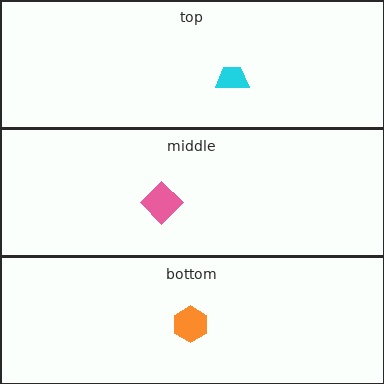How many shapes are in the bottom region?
1.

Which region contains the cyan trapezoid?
The top region.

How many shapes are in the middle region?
1.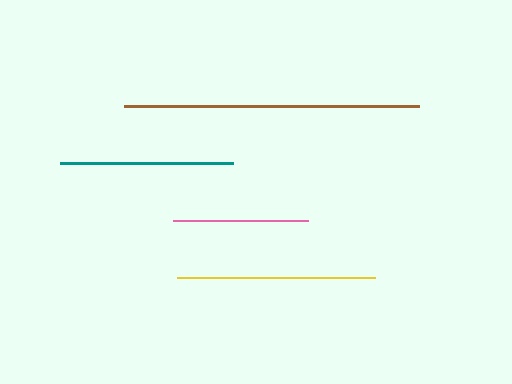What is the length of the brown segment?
The brown segment is approximately 296 pixels long.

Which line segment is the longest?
The brown line is the longest at approximately 296 pixels.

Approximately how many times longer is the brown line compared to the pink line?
The brown line is approximately 2.2 times the length of the pink line.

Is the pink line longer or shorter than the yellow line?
The yellow line is longer than the pink line.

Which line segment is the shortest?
The pink line is the shortest at approximately 134 pixels.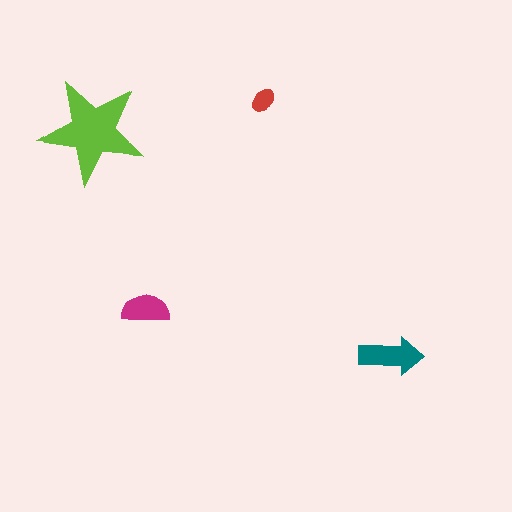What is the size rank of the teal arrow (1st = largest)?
2nd.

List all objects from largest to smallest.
The lime star, the teal arrow, the magenta semicircle, the red ellipse.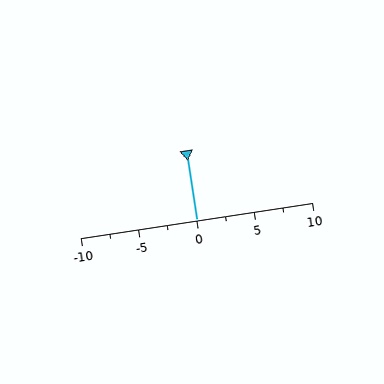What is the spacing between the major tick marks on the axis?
The major ticks are spaced 5 apart.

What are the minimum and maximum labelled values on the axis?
The axis runs from -10 to 10.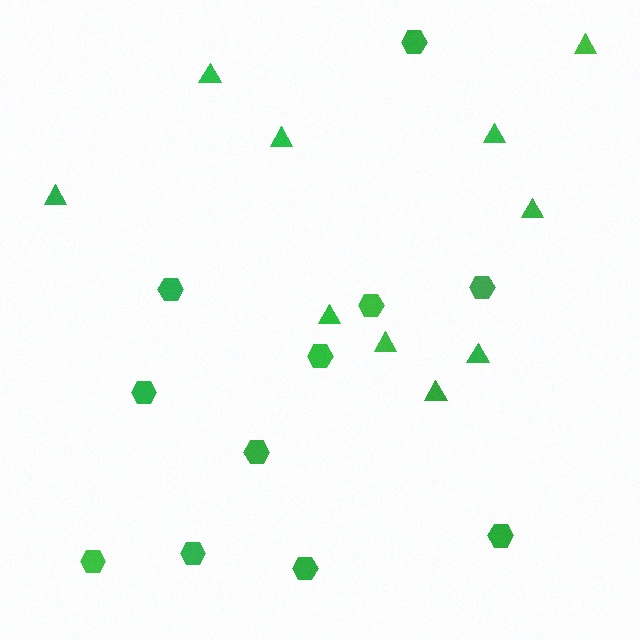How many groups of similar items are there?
There are 2 groups: one group of triangles (10) and one group of hexagons (11).